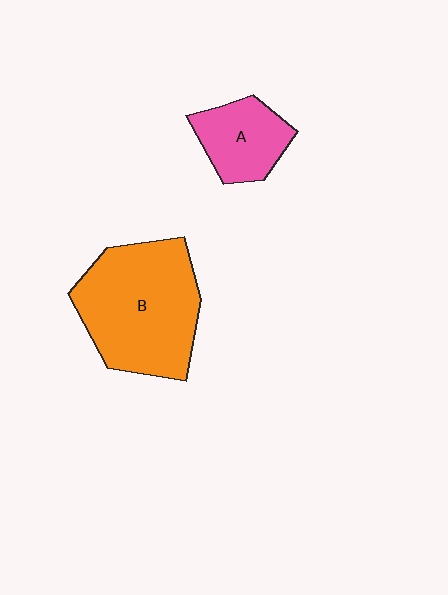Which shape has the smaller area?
Shape A (pink).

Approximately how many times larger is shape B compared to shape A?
Approximately 2.2 times.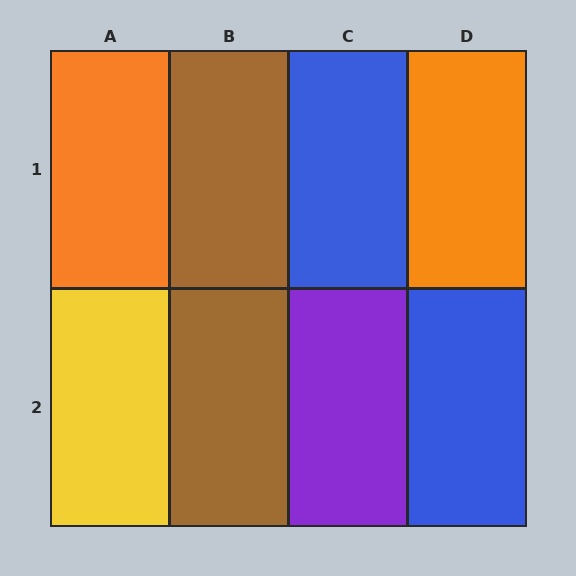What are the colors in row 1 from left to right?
Orange, brown, blue, orange.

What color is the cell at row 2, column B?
Brown.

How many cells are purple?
1 cell is purple.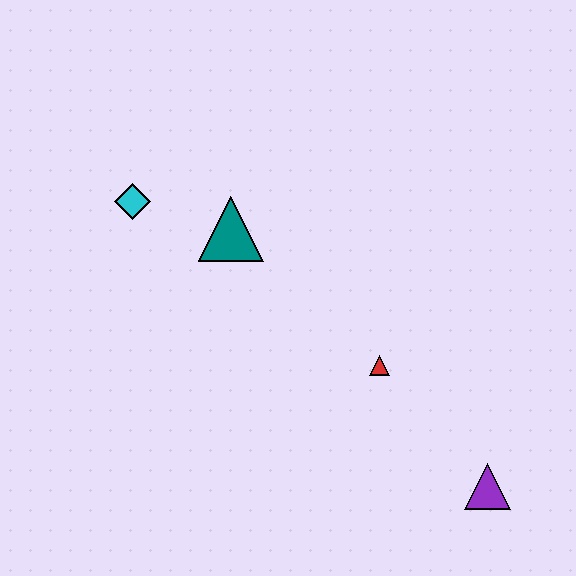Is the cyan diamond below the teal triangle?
No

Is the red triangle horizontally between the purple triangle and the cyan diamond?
Yes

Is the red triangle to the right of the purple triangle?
No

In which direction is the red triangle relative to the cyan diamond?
The red triangle is to the right of the cyan diamond.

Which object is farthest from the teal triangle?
The purple triangle is farthest from the teal triangle.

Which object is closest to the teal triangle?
The cyan diamond is closest to the teal triangle.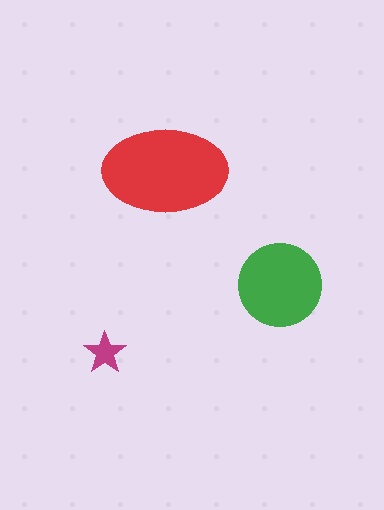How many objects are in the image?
There are 3 objects in the image.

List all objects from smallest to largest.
The magenta star, the green circle, the red ellipse.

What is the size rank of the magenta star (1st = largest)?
3rd.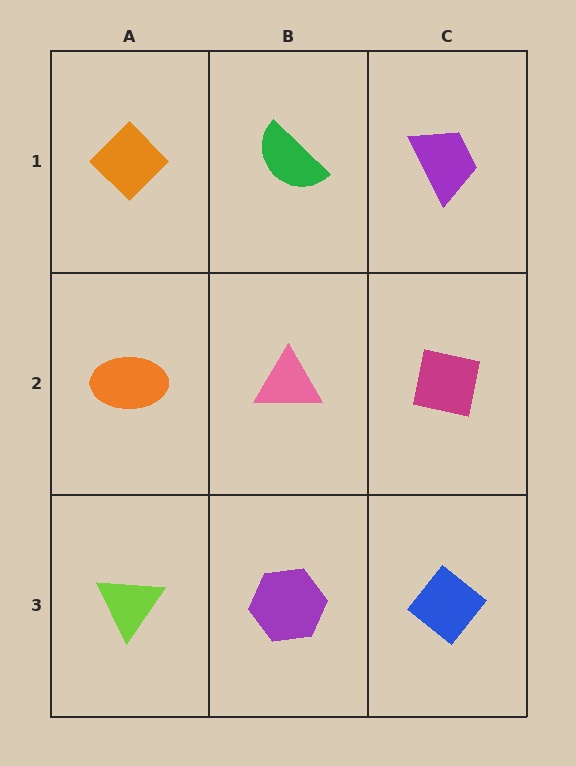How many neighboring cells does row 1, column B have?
3.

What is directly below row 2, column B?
A purple hexagon.